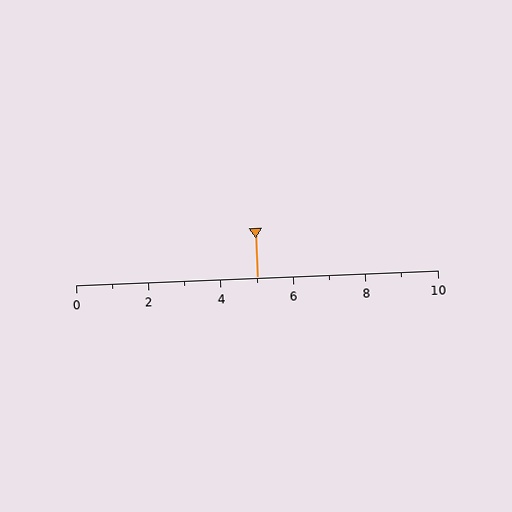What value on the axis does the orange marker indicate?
The marker indicates approximately 5.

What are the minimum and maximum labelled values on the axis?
The axis runs from 0 to 10.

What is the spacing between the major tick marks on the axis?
The major ticks are spaced 2 apart.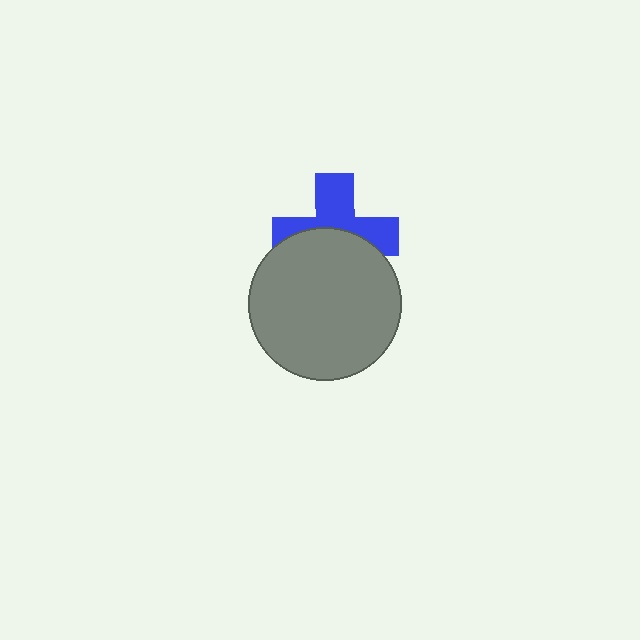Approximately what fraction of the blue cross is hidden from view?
Roughly 49% of the blue cross is hidden behind the gray circle.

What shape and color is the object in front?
The object in front is a gray circle.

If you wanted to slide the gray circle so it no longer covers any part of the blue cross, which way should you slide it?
Slide it down — that is the most direct way to separate the two shapes.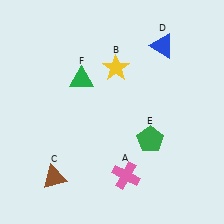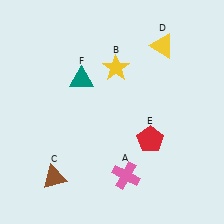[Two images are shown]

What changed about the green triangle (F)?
In Image 1, F is green. In Image 2, it changed to teal.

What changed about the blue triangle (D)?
In Image 1, D is blue. In Image 2, it changed to yellow.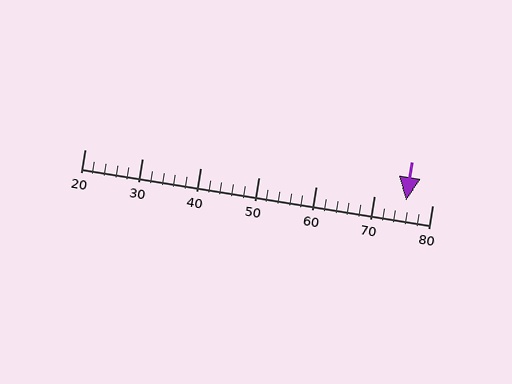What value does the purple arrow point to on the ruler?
The purple arrow points to approximately 76.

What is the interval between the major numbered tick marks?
The major tick marks are spaced 10 units apart.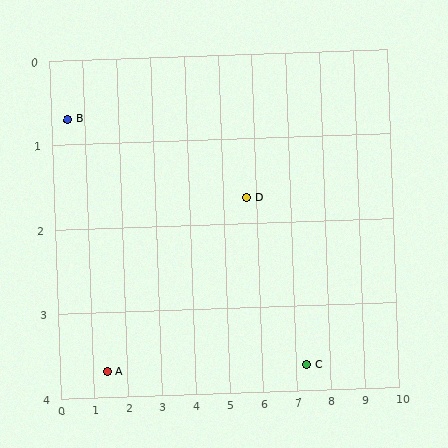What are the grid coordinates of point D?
Point D is at approximately (5.7, 1.7).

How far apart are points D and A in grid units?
Points D and A are about 4.7 grid units apart.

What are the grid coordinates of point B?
Point B is at approximately (0.5, 0.7).